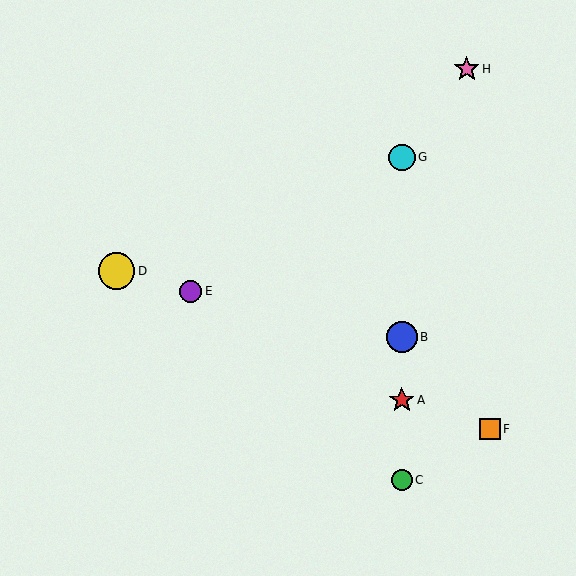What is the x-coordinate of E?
Object E is at x≈191.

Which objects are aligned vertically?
Objects A, B, C, G are aligned vertically.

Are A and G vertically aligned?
Yes, both are at x≈402.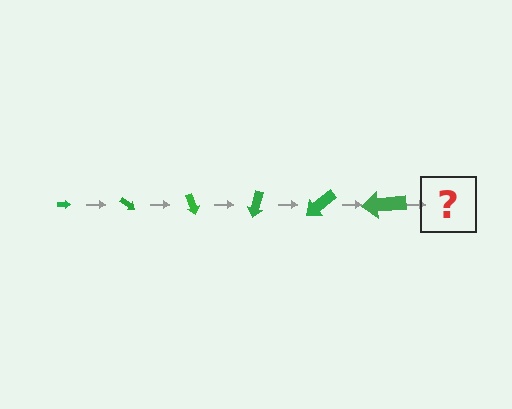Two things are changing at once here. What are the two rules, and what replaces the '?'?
The two rules are that the arrow grows larger each step and it rotates 35 degrees each step. The '?' should be an arrow, larger than the previous one and rotated 210 degrees from the start.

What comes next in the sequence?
The next element should be an arrow, larger than the previous one and rotated 210 degrees from the start.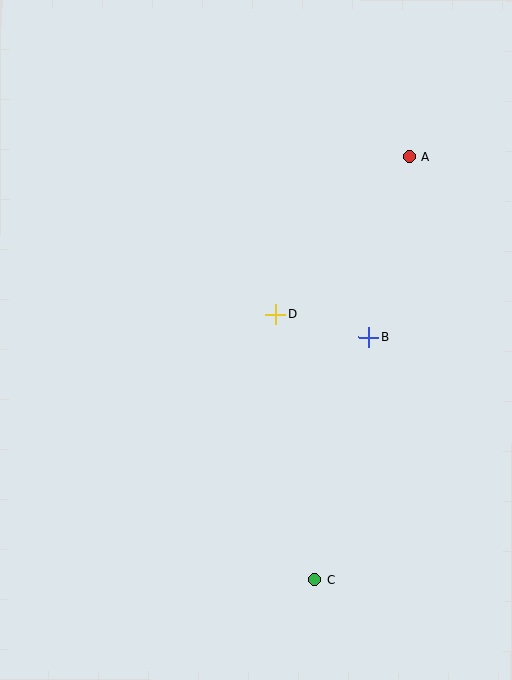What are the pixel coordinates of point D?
Point D is at (276, 315).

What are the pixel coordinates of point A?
Point A is at (409, 156).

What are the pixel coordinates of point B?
Point B is at (369, 337).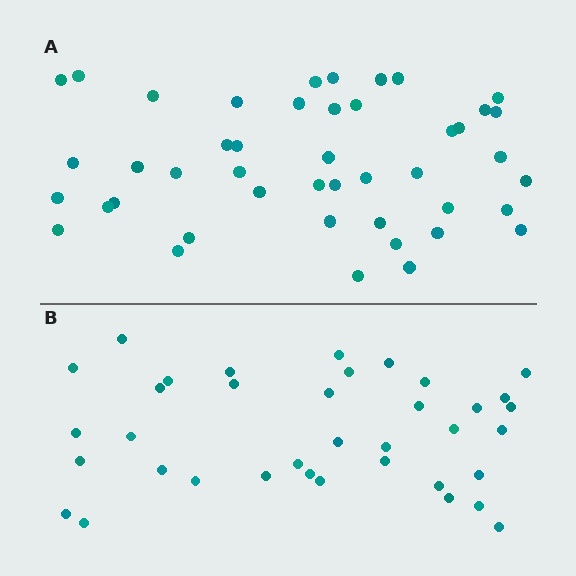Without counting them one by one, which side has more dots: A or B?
Region A (the top region) has more dots.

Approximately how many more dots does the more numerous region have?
Region A has roughly 8 or so more dots than region B.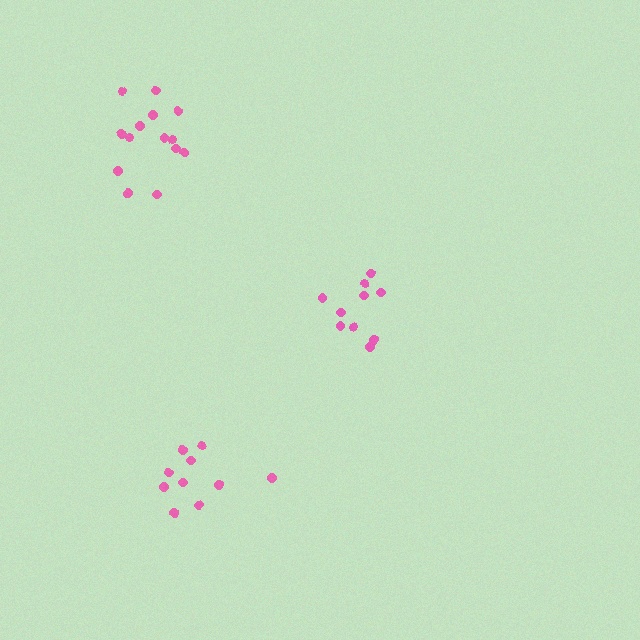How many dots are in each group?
Group 1: 10 dots, Group 2: 14 dots, Group 3: 10 dots (34 total).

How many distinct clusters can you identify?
There are 3 distinct clusters.